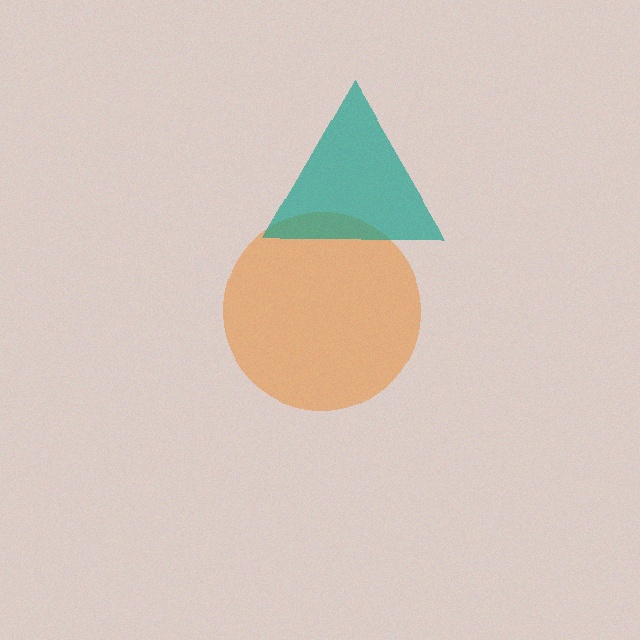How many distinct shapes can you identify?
There are 2 distinct shapes: an orange circle, a teal triangle.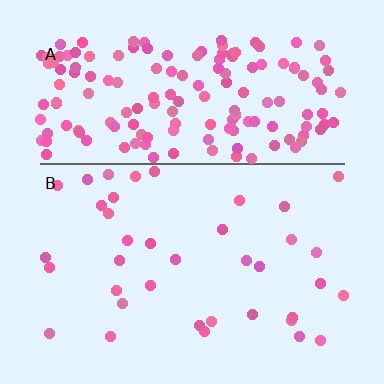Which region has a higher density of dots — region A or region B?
A (the top).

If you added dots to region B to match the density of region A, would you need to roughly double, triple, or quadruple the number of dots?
Approximately quadruple.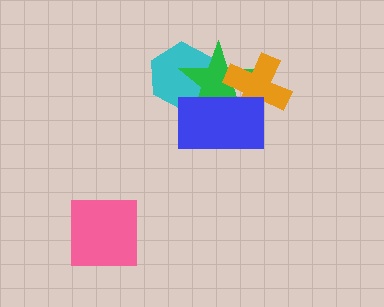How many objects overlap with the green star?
3 objects overlap with the green star.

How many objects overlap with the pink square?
0 objects overlap with the pink square.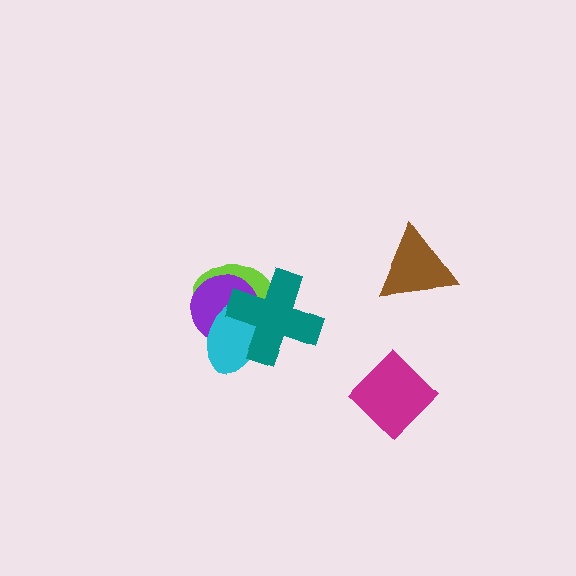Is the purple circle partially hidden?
Yes, it is partially covered by another shape.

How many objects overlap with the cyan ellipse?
3 objects overlap with the cyan ellipse.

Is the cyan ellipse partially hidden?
Yes, it is partially covered by another shape.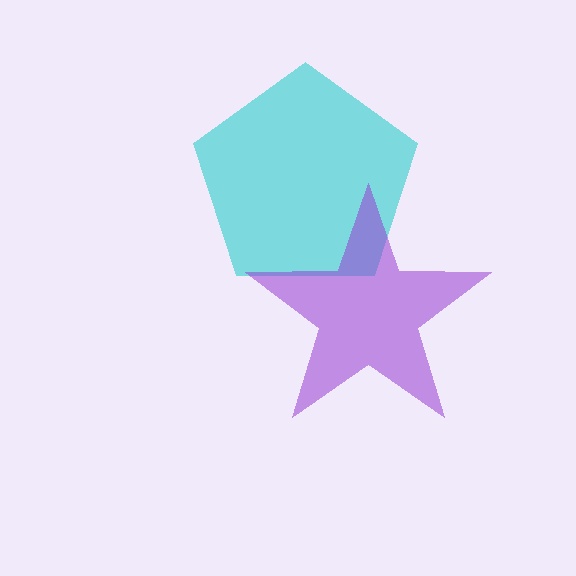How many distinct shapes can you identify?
There are 2 distinct shapes: a cyan pentagon, a purple star.